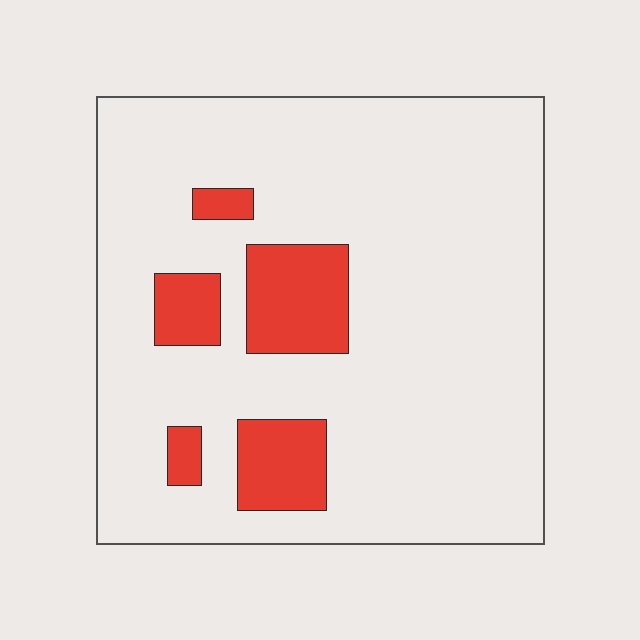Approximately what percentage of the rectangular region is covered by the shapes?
Approximately 15%.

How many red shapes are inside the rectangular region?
5.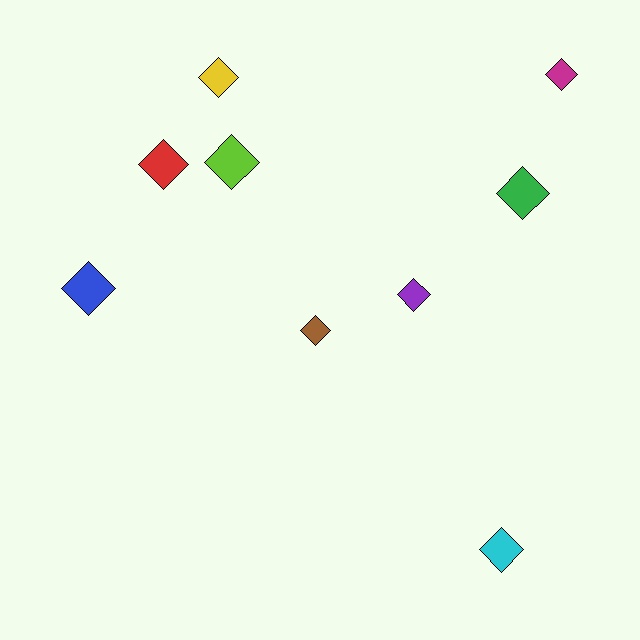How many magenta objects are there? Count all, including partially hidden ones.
There is 1 magenta object.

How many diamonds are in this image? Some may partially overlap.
There are 9 diamonds.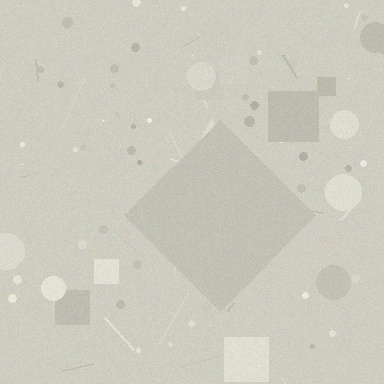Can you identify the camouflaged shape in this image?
The camouflaged shape is a diamond.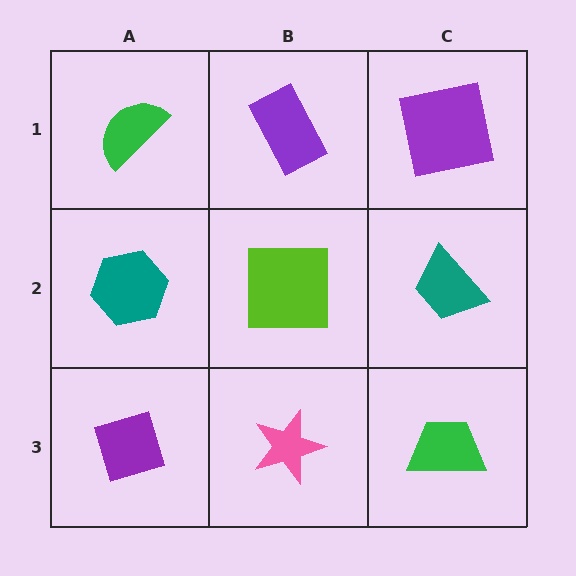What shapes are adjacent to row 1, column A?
A teal hexagon (row 2, column A), a purple rectangle (row 1, column B).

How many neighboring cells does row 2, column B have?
4.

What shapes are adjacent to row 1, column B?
A lime square (row 2, column B), a green semicircle (row 1, column A), a purple square (row 1, column C).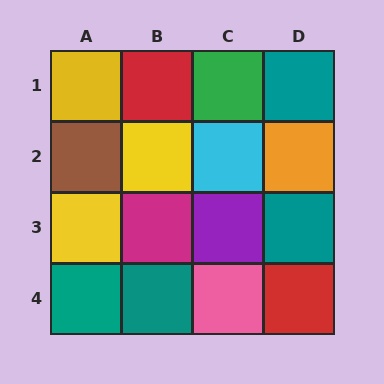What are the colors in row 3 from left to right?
Yellow, magenta, purple, teal.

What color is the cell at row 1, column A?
Yellow.